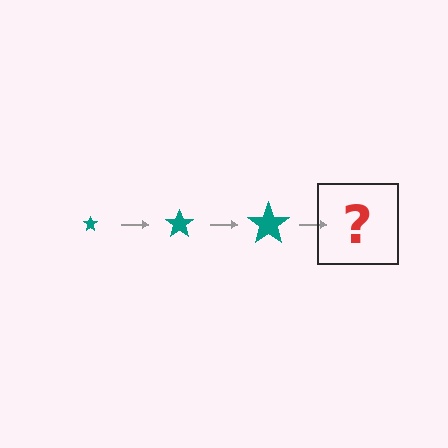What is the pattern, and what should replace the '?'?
The pattern is that the star gets progressively larger each step. The '?' should be a teal star, larger than the previous one.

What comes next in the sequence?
The next element should be a teal star, larger than the previous one.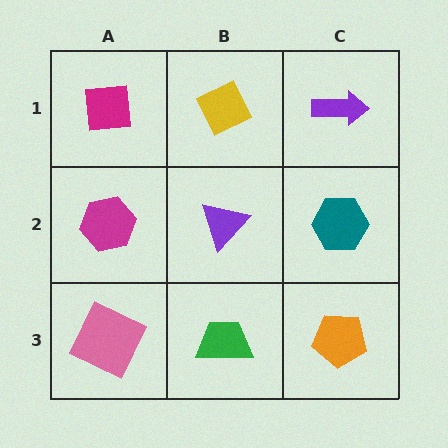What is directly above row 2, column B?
A yellow diamond.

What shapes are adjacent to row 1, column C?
A teal hexagon (row 2, column C), a yellow diamond (row 1, column B).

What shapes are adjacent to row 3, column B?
A purple triangle (row 2, column B), a pink square (row 3, column A), an orange pentagon (row 3, column C).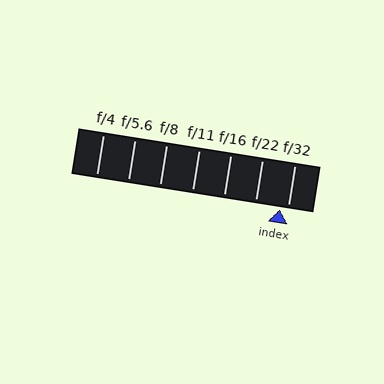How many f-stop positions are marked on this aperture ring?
There are 7 f-stop positions marked.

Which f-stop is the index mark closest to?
The index mark is closest to f/32.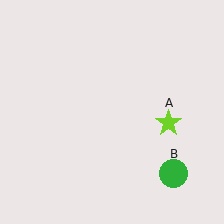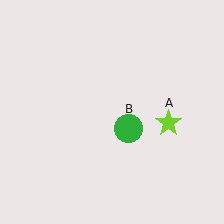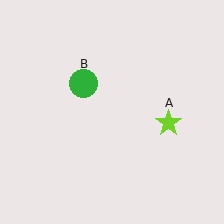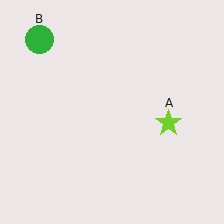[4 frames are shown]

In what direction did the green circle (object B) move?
The green circle (object B) moved up and to the left.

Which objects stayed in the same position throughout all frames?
Lime star (object A) remained stationary.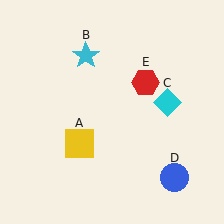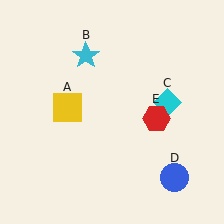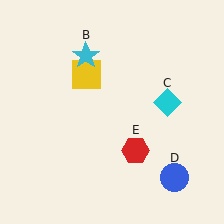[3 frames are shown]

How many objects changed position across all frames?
2 objects changed position: yellow square (object A), red hexagon (object E).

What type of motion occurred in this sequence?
The yellow square (object A), red hexagon (object E) rotated clockwise around the center of the scene.